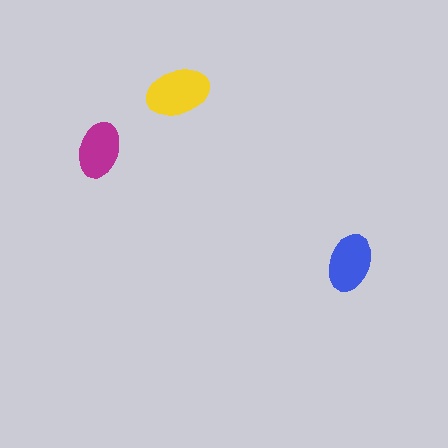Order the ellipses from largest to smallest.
the yellow one, the blue one, the magenta one.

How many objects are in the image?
There are 3 objects in the image.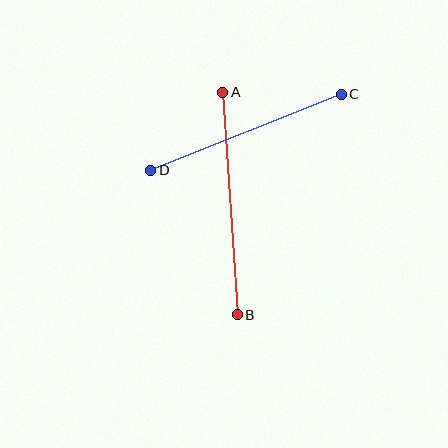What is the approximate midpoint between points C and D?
The midpoint is at approximately (246, 132) pixels.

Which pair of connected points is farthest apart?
Points A and B are farthest apart.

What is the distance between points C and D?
The distance is approximately 205 pixels.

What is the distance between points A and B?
The distance is approximately 223 pixels.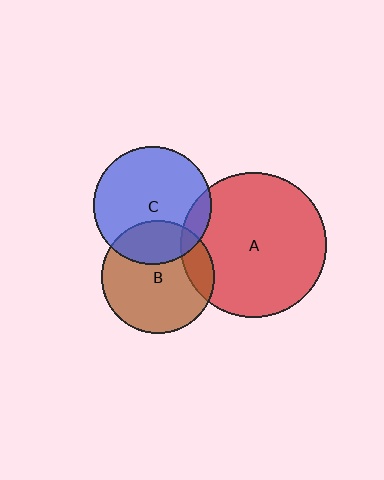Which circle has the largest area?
Circle A (red).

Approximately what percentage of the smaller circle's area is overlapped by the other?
Approximately 15%.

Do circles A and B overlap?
Yes.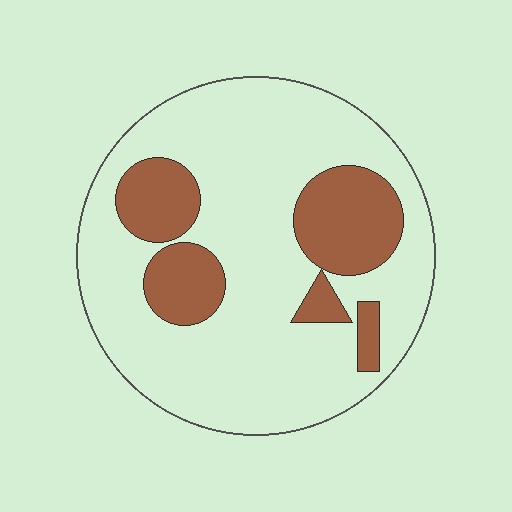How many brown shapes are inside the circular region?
5.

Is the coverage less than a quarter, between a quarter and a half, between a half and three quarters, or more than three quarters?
Less than a quarter.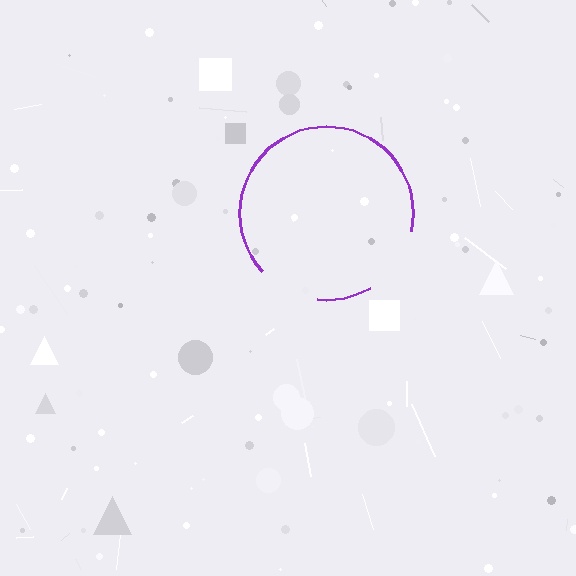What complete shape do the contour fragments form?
The contour fragments form a circle.